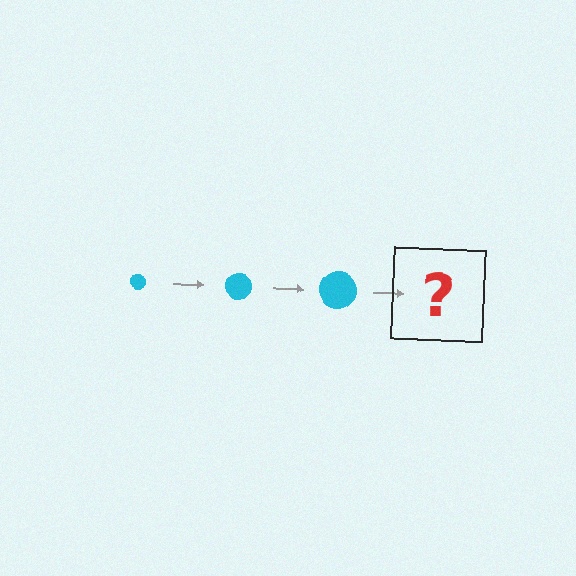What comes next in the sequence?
The next element should be a cyan circle, larger than the previous one.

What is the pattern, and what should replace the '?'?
The pattern is that the circle gets progressively larger each step. The '?' should be a cyan circle, larger than the previous one.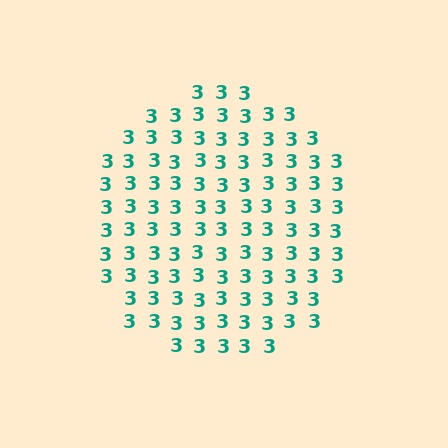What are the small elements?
The small elements are digit 3's.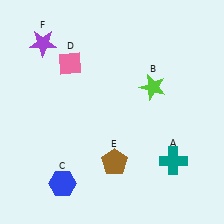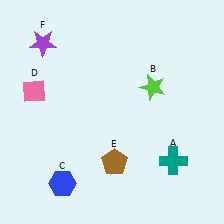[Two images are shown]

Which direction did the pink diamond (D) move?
The pink diamond (D) moved left.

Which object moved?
The pink diamond (D) moved left.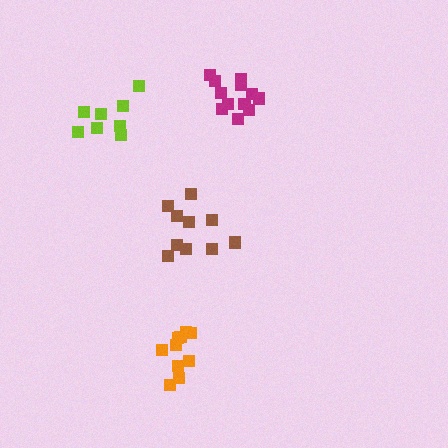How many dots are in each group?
Group 1: 10 dots, Group 2: 10 dots, Group 3: 8 dots, Group 4: 12 dots (40 total).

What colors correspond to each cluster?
The clusters are colored: orange, brown, lime, magenta.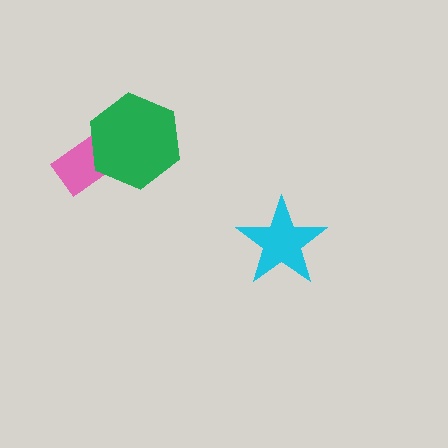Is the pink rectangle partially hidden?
Yes, it is partially covered by another shape.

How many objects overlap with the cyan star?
0 objects overlap with the cyan star.